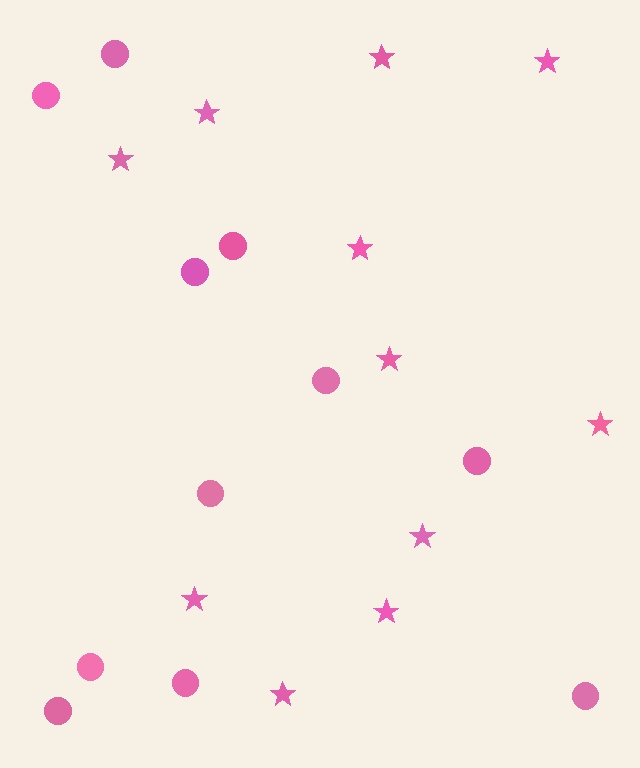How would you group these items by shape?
There are 2 groups: one group of stars (11) and one group of circles (11).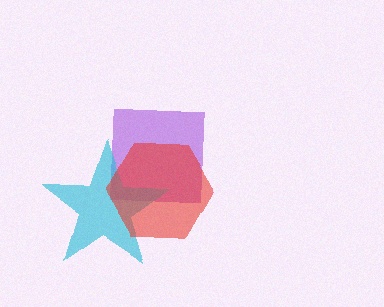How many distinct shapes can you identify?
There are 3 distinct shapes: a purple square, a cyan star, a red hexagon.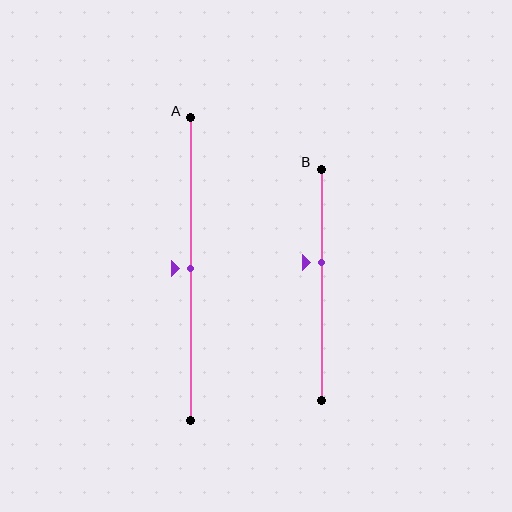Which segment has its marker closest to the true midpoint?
Segment A has its marker closest to the true midpoint.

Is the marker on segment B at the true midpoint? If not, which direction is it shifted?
No, the marker on segment B is shifted upward by about 10% of the segment length.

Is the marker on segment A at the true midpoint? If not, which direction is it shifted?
Yes, the marker on segment A is at the true midpoint.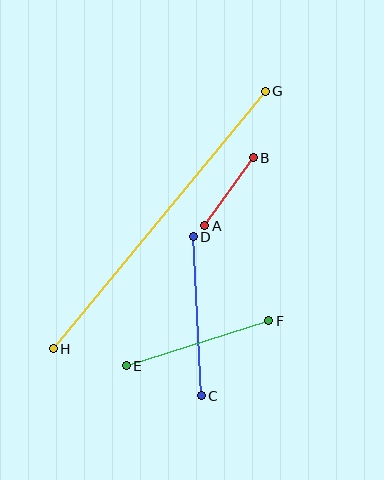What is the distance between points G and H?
The distance is approximately 334 pixels.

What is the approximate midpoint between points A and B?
The midpoint is at approximately (229, 192) pixels.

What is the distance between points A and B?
The distance is approximately 84 pixels.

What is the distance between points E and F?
The distance is approximately 149 pixels.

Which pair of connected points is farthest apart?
Points G and H are farthest apart.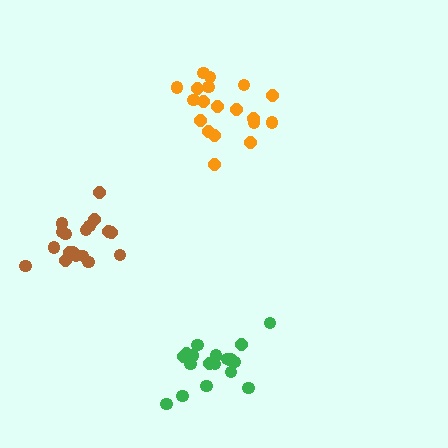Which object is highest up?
The orange cluster is topmost.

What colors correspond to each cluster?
The clusters are colored: orange, green, brown.